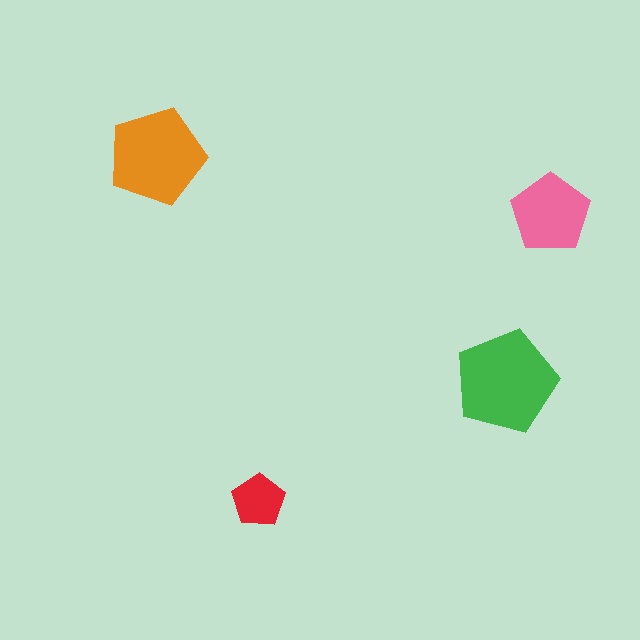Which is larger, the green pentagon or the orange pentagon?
The green one.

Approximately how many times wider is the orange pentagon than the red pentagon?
About 2 times wider.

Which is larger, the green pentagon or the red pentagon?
The green one.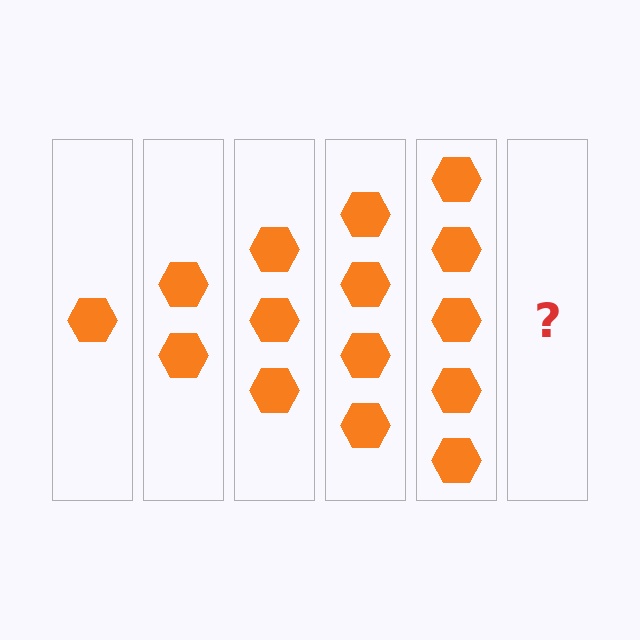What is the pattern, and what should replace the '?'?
The pattern is that each step adds one more hexagon. The '?' should be 6 hexagons.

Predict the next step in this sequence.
The next step is 6 hexagons.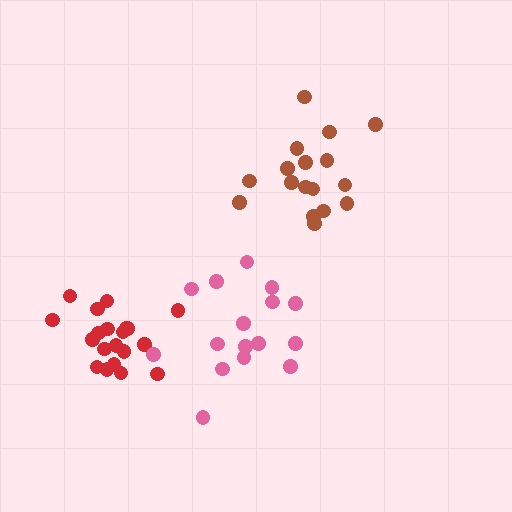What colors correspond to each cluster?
The clusters are colored: brown, red, pink.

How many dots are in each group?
Group 1: 17 dots, Group 2: 20 dots, Group 3: 16 dots (53 total).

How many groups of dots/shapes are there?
There are 3 groups.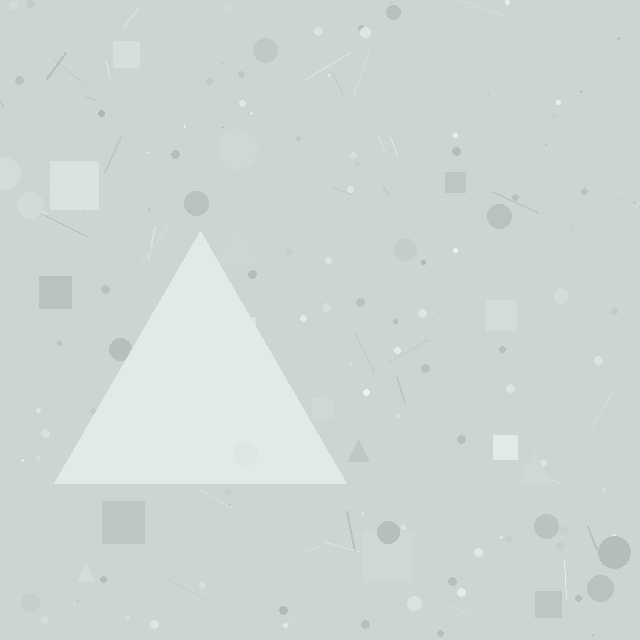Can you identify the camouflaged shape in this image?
The camouflaged shape is a triangle.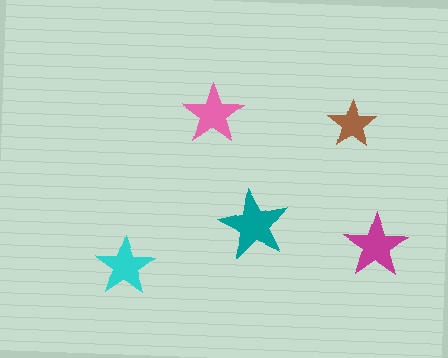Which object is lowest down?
The cyan star is bottommost.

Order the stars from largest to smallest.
the teal one, the magenta one, the pink one, the cyan one, the brown one.